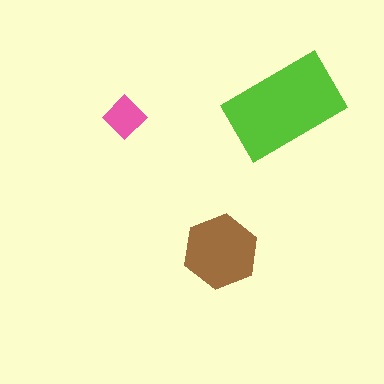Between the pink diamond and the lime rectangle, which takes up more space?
The lime rectangle.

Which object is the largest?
The lime rectangle.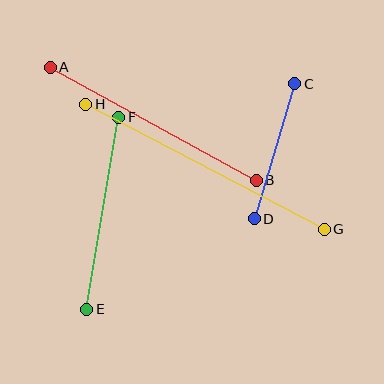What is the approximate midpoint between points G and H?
The midpoint is at approximately (205, 167) pixels.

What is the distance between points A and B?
The distance is approximately 235 pixels.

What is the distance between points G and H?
The distance is approximately 269 pixels.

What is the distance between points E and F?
The distance is approximately 195 pixels.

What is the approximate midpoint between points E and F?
The midpoint is at approximately (103, 213) pixels.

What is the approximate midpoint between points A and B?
The midpoint is at approximately (153, 124) pixels.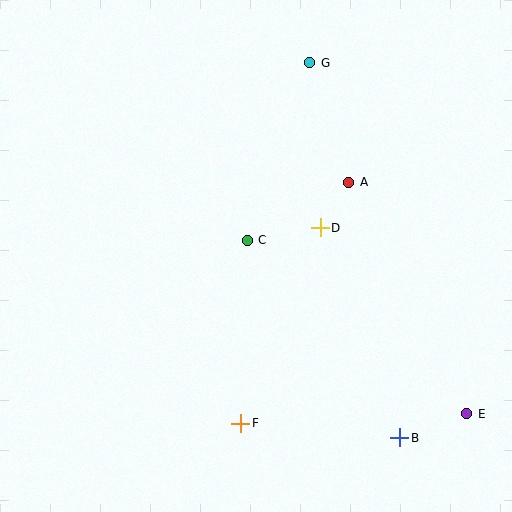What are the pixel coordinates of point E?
Point E is at (467, 414).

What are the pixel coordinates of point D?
Point D is at (320, 228).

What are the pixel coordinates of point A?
Point A is at (349, 182).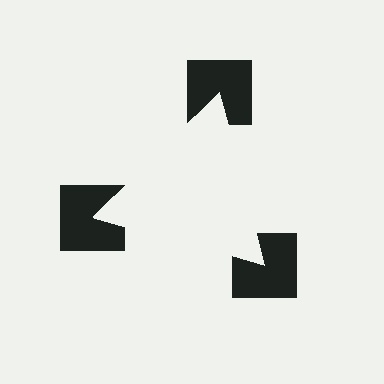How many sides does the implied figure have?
3 sides.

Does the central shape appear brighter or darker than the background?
It typically appears slightly brighter than the background, even though no actual brightness change is drawn.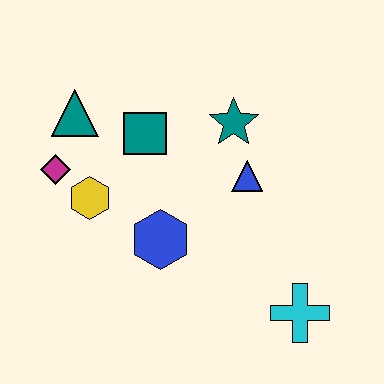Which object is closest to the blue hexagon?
The yellow hexagon is closest to the blue hexagon.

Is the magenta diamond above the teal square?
No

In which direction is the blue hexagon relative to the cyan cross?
The blue hexagon is to the left of the cyan cross.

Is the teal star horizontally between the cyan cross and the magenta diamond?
Yes